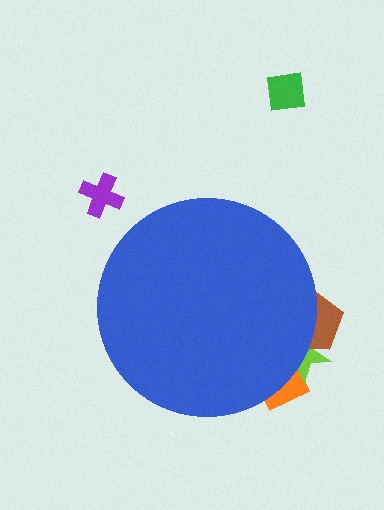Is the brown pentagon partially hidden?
Yes, the brown pentagon is partially hidden behind the blue circle.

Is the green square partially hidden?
No, the green square is fully visible.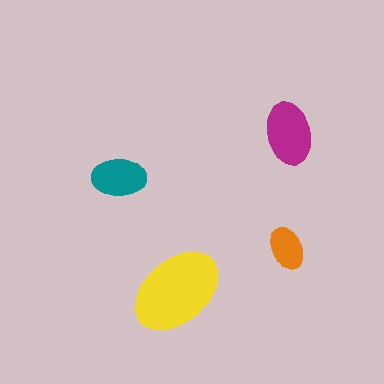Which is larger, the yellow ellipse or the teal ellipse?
The yellow one.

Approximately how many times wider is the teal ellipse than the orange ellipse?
About 1.5 times wider.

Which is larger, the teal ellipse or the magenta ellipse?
The magenta one.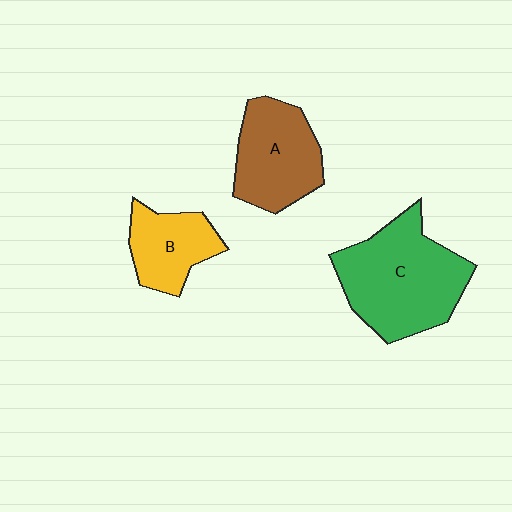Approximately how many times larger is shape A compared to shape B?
Approximately 1.3 times.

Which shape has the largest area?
Shape C (green).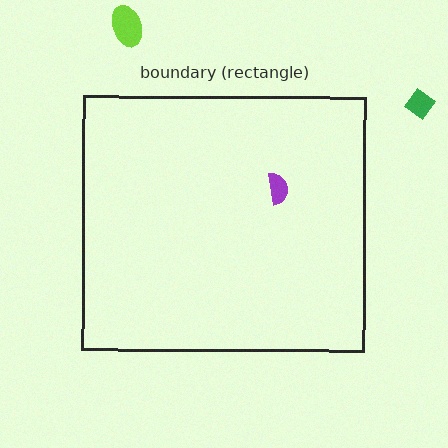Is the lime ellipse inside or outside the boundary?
Outside.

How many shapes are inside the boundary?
1 inside, 2 outside.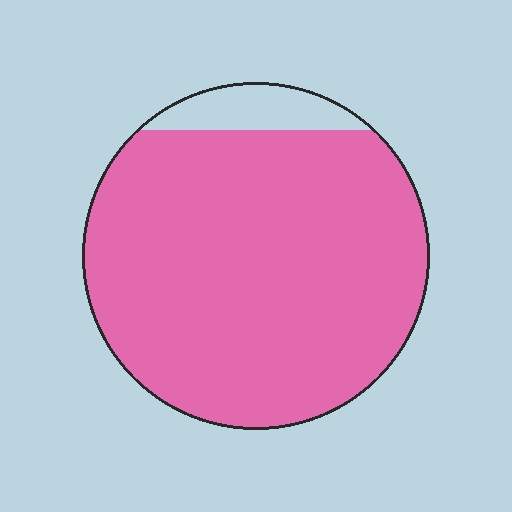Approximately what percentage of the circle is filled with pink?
Approximately 90%.